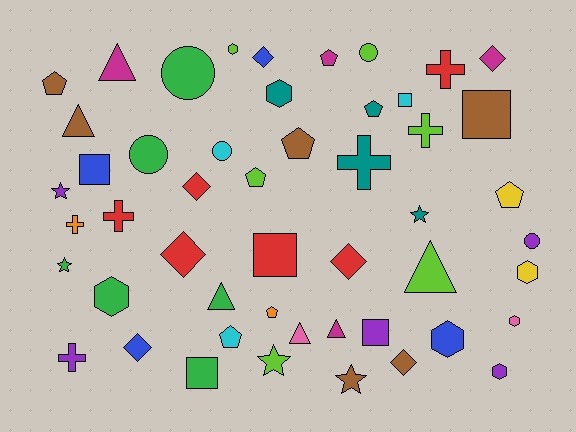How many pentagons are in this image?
There are 8 pentagons.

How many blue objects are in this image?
There are 4 blue objects.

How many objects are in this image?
There are 50 objects.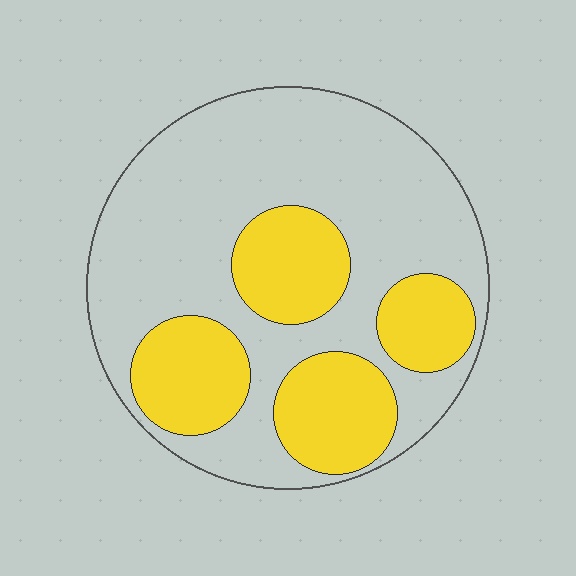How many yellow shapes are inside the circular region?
4.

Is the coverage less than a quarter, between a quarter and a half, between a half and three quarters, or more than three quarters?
Between a quarter and a half.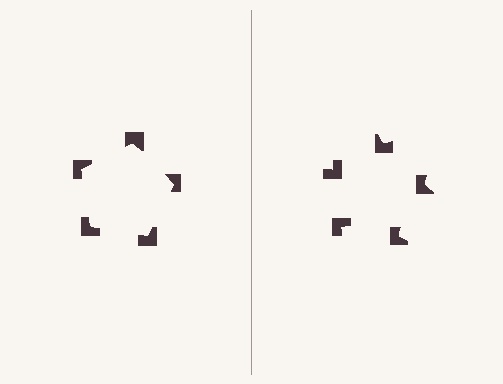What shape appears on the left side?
An illusory pentagon.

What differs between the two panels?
The notched squares are positioned identically on both sides; only the wedge orientations differ. On the left they align to a pentagon; on the right they are misaligned.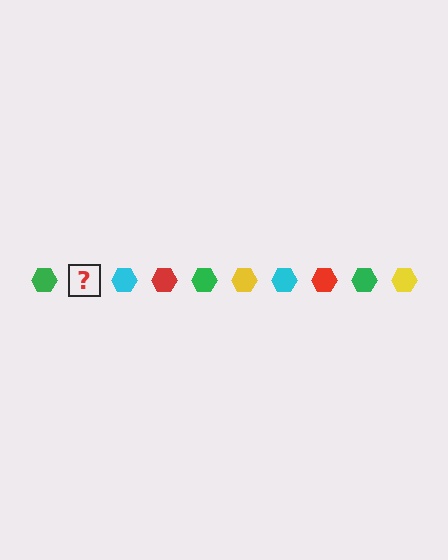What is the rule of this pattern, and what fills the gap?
The rule is that the pattern cycles through green, yellow, cyan, red hexagons. The gap should be filled with a yellow hexagon.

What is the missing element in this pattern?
The missing element is a yellow hexagon.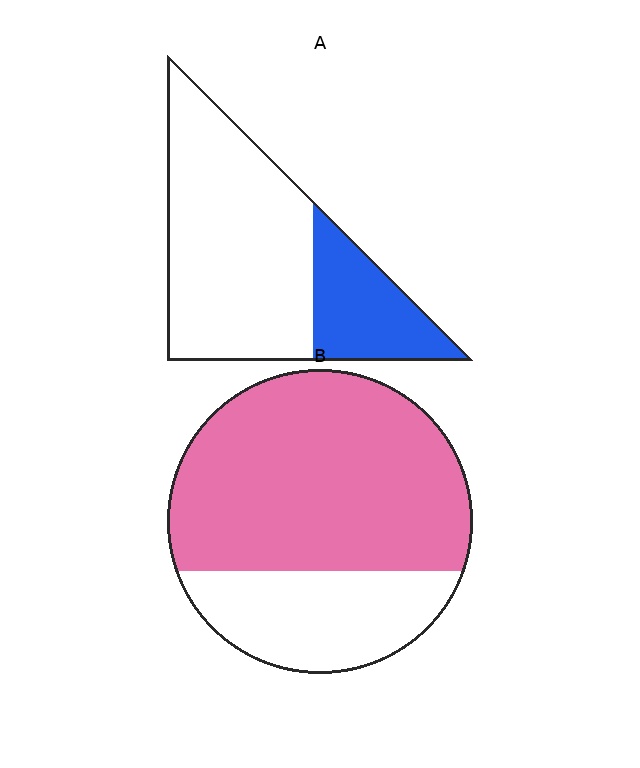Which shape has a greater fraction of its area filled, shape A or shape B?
Shape B.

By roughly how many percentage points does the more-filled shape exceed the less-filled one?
By roughly 45 percentage points (B over A).